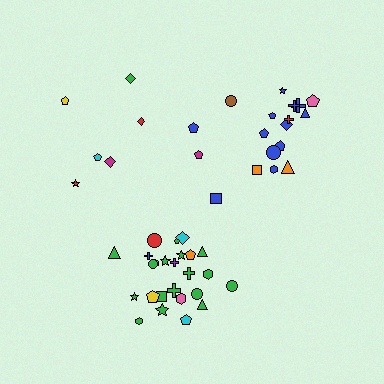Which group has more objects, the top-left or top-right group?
The top-right group.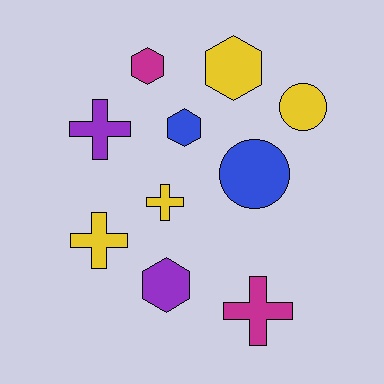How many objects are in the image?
There are 10 objects.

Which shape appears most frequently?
Hexagon, with 4 objects.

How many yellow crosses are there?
There are 2 yellow crosses.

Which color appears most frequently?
Yellow, with 4 objects.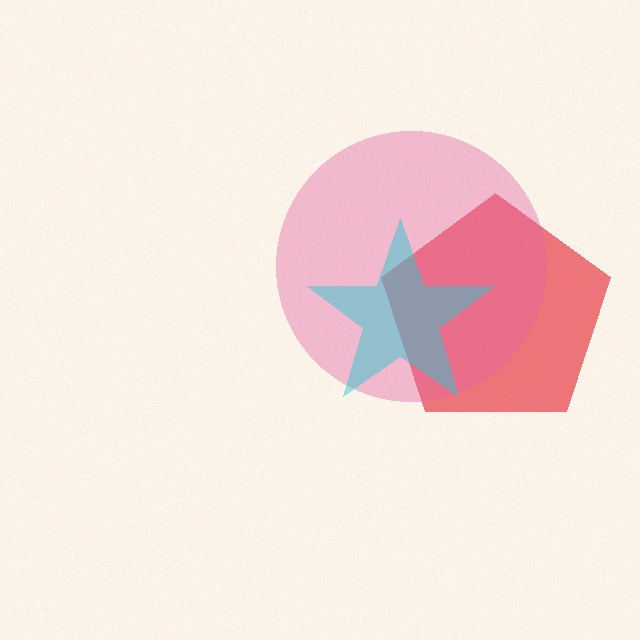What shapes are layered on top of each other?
The layered shapes are: a red pentagon, a pink circle, a cyan star.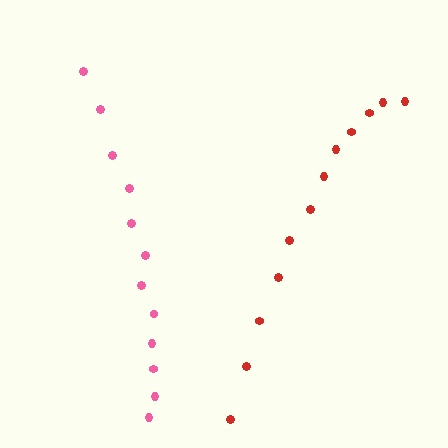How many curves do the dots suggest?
There are 2 distinct paths.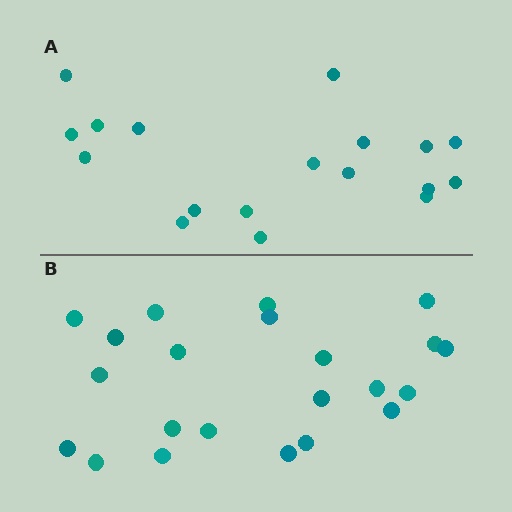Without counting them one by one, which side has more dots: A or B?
Region B (the bottom region) has more dots.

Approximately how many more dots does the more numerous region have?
Region B has about 4 more dots than region A.